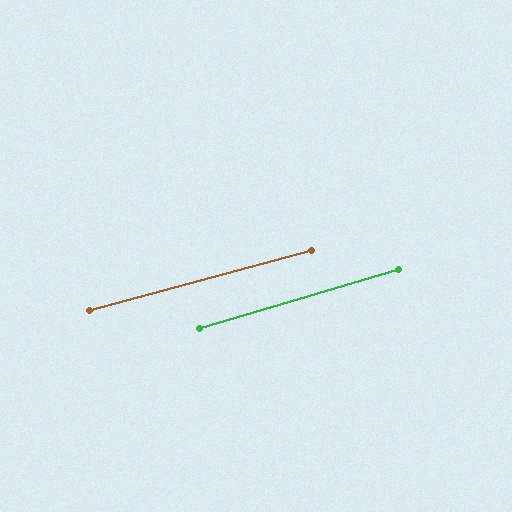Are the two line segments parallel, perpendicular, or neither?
Parallel — their directions differ by only 1.4°.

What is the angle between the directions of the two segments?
Approximately 1 degree.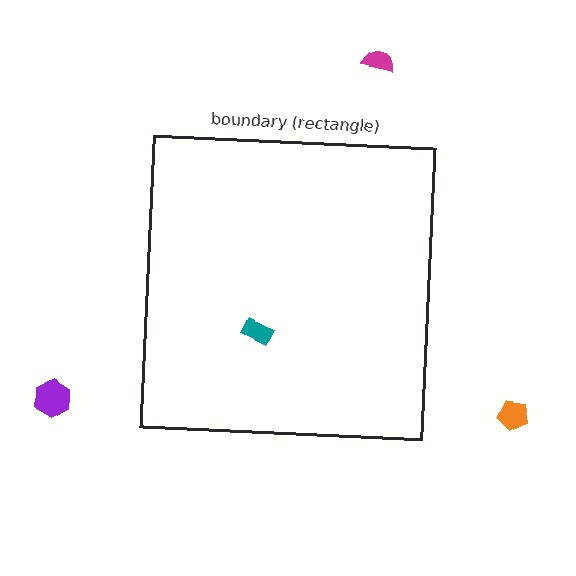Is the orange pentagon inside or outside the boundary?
Outside.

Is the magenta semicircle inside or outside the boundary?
Outside.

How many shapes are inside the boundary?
1 inside, 3 outside.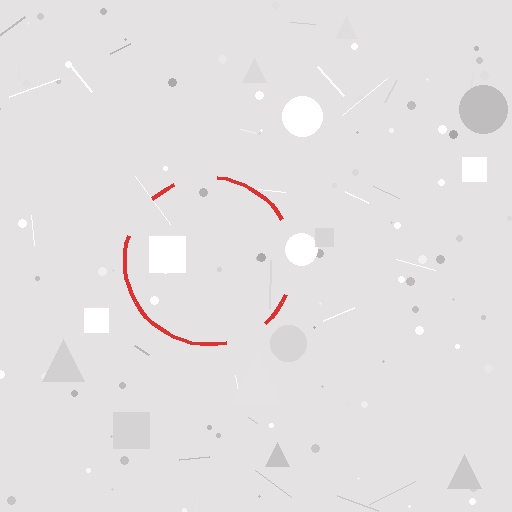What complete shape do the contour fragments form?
The contour fragments form a circle.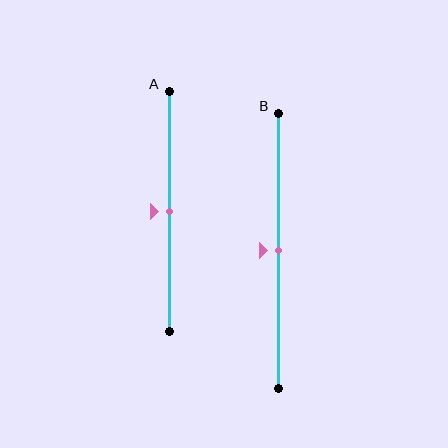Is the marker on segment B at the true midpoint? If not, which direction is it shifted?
Yes, the marker on segment B is at the true midpoint.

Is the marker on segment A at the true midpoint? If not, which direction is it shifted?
Yes, the marker on segment A is at the true midpoint.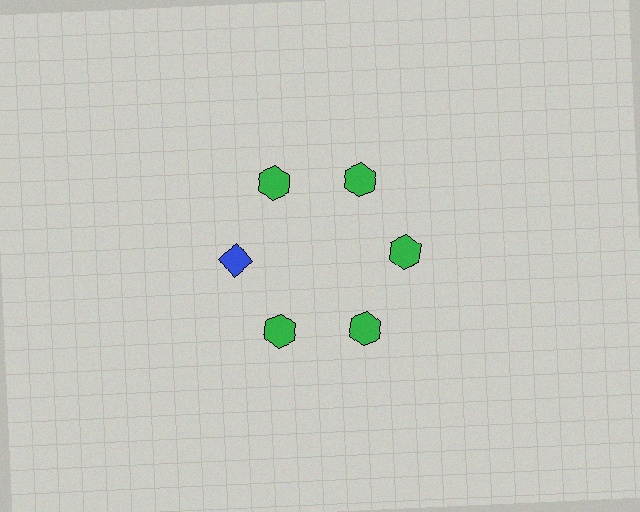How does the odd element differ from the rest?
It differs in both color (blue instead of green) and shape (diamond instead of hexagon).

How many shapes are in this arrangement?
There are 6 shapes arranged in a ring pattern.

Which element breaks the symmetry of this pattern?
The blue diamond at roughly the 9 o'clock position breaks the symmetry. All other shapes are green hexagons.